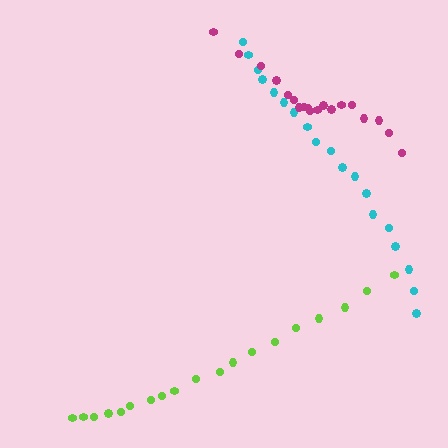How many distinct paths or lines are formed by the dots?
There are 3 distinct paths.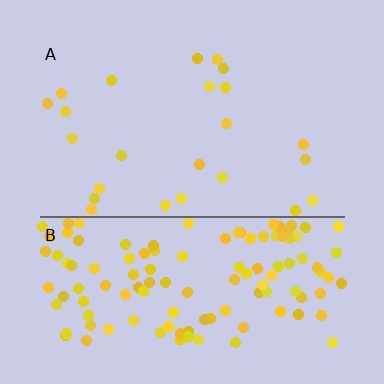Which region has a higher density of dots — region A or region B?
B (the bottom).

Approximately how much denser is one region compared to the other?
Approximately 5.4× — region B over region A.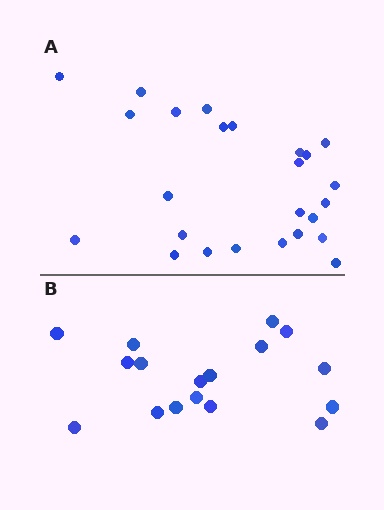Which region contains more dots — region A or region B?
Region A (the top region) has more dots.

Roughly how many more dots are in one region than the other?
Region A has roughly 8 or so more dots than region B.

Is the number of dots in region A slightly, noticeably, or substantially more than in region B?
Region A has substantially more. The ratio is roughly 1.5 to 1.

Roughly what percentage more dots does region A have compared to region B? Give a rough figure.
About 45% more.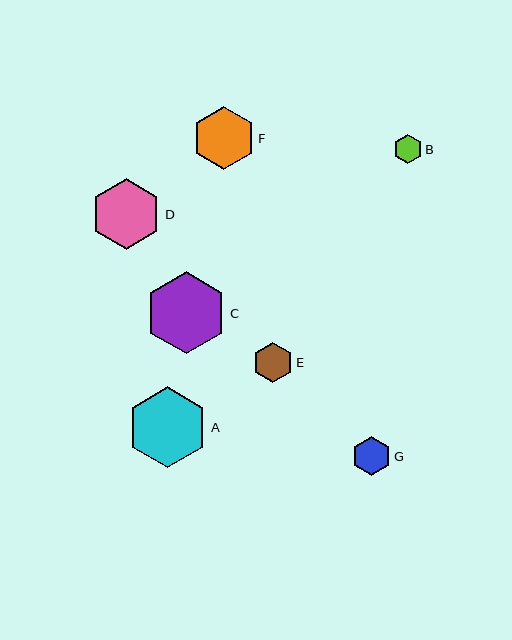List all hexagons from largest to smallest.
From largest to smallest: C, A, D, F, E, G, B.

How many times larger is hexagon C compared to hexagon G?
Hexagon C is approximately 2.1 times the size of hexagon G.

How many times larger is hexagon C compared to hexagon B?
Hexagon C is approximately 2.8 times the size of hexagon B.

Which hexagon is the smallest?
Hexagon B is the smallest with a size of approximately 29 pixels.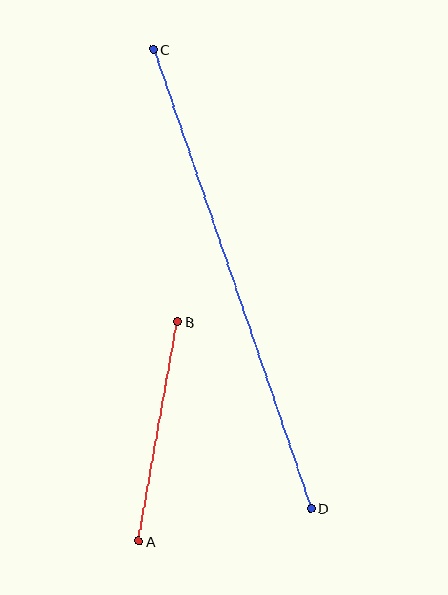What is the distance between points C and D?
The distance is approximately 485 pixels.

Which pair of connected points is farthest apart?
Points C and D are farthest apart.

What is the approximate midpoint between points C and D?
The midpoint is at approximately (232, 279) pixels.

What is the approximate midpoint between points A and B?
The midpoint is at approximately (158, 432) pixels.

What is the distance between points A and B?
The distance is approximately 223 pixels.